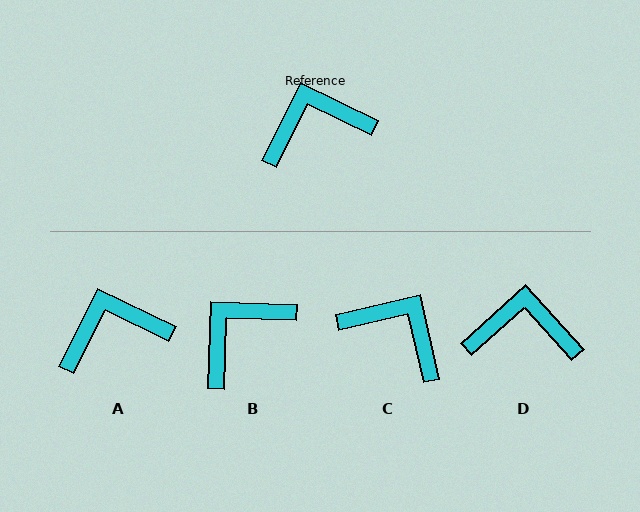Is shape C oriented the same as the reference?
No, it is off by about 50 degrees.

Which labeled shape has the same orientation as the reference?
A.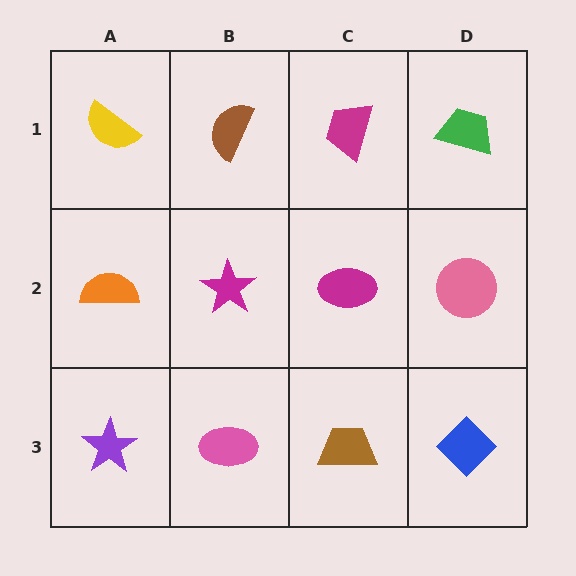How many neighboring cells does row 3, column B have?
3.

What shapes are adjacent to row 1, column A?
An orange semicircle (row 2, column A), a brown semicircle (row 1, column B).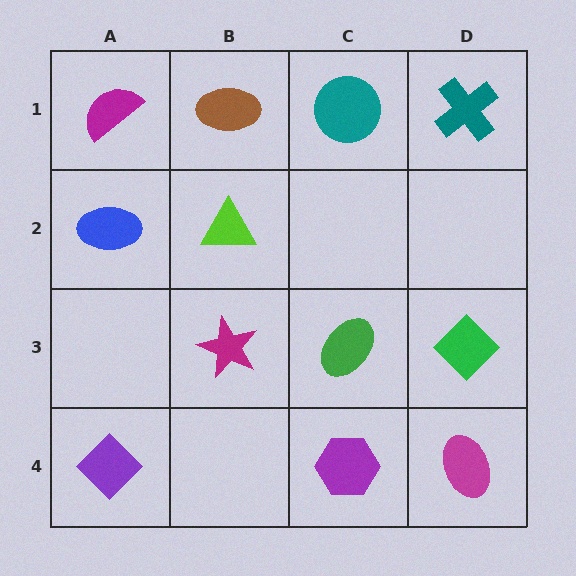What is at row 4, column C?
A purple hexagon.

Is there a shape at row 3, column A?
No, that cell is empty.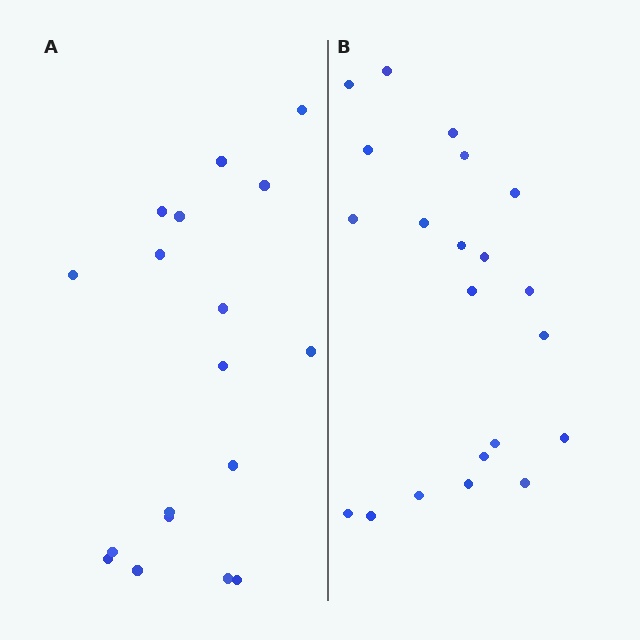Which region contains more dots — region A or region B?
Region B (the right region) has more dots.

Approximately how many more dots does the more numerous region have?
Region B has just a few more — roughly 2 or 3 more dots than region A.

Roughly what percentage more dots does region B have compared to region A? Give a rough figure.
About 15% more.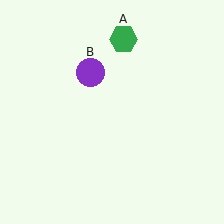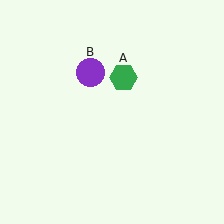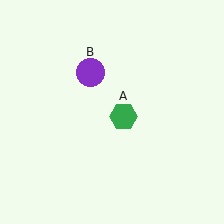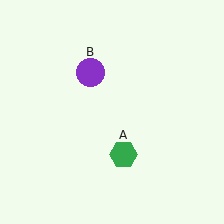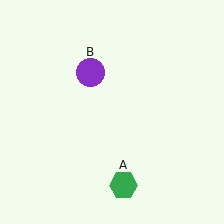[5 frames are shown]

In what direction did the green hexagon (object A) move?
The green hexagon (object A) moved down.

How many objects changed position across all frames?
1 object changed position: green hexagon (object A).